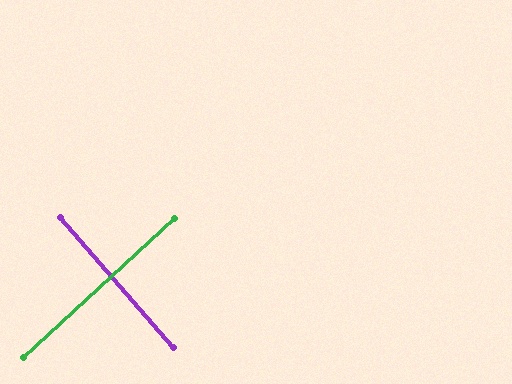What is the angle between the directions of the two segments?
Approximately 88 degrees.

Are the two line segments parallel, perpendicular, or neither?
Perpendicular — they meet at approximately 88°.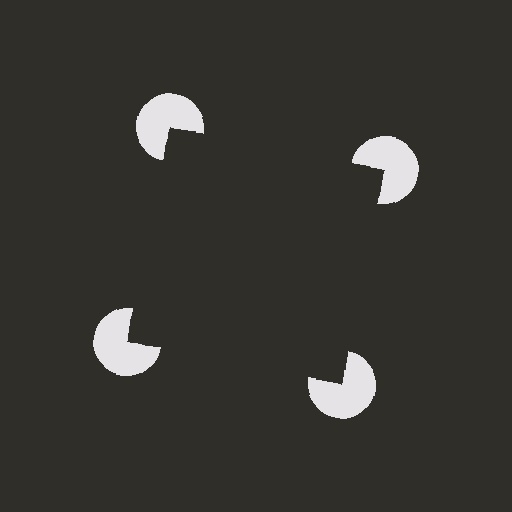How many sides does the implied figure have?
4 sides.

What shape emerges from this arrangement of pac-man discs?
An illusory square — its edges are inferred from the aligned wedge cuts in the pac-man discs, not physically drawn.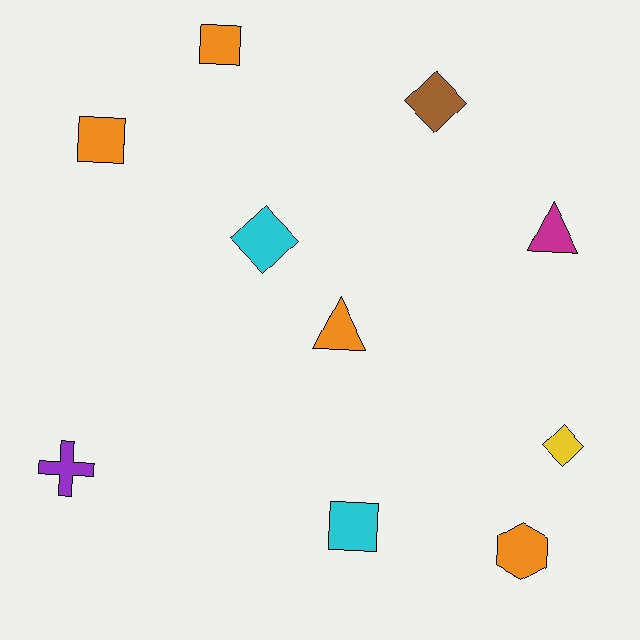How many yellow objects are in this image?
There is 1 yellow object.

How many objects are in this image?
There are 10 objects.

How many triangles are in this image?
There are 2 triangles.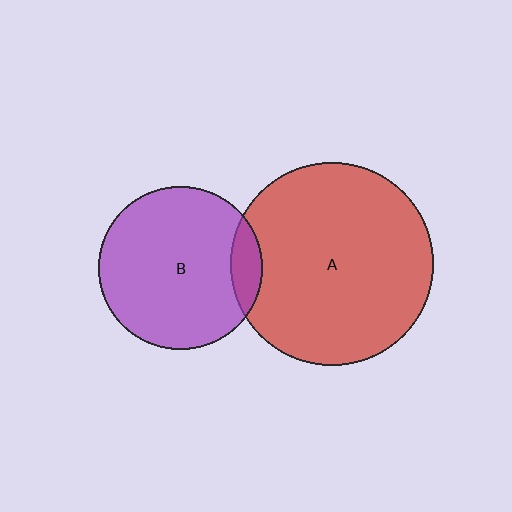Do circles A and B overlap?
Yes.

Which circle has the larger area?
Circle A (red).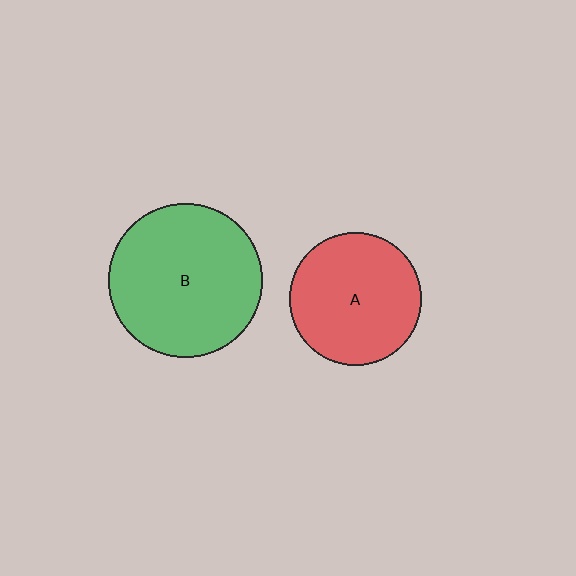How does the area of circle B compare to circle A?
Approximately 1.3 times.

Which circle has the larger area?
Circle B (green).